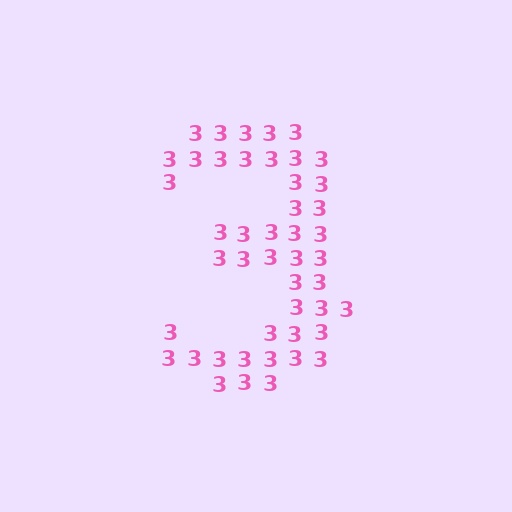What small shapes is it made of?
It is made of small digit 3's.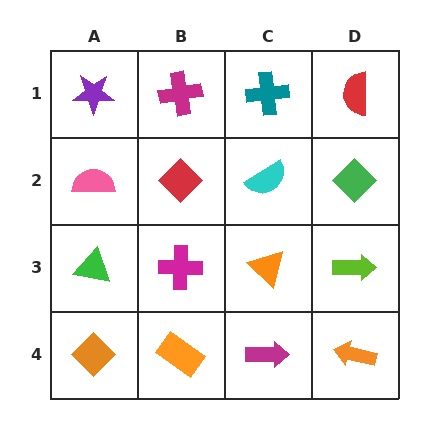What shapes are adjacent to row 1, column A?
A pink semicircle (row 2, column A), a magenta cross (row 1, column B).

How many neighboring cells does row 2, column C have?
4.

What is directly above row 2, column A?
A purple star.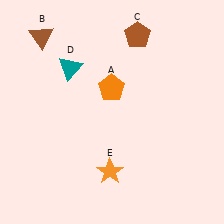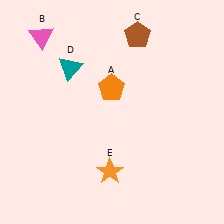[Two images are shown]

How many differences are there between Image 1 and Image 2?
There is 1 difference between the two images.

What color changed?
The triangle (B) changed from brown in Image 1 to pink in Image 2.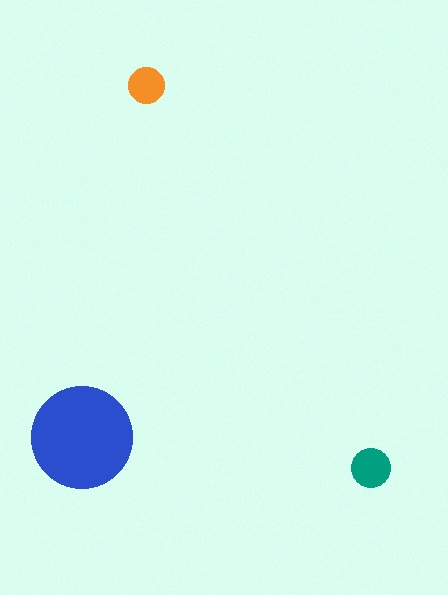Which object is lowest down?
The teal circle is bottommost.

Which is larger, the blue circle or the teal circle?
The blue one.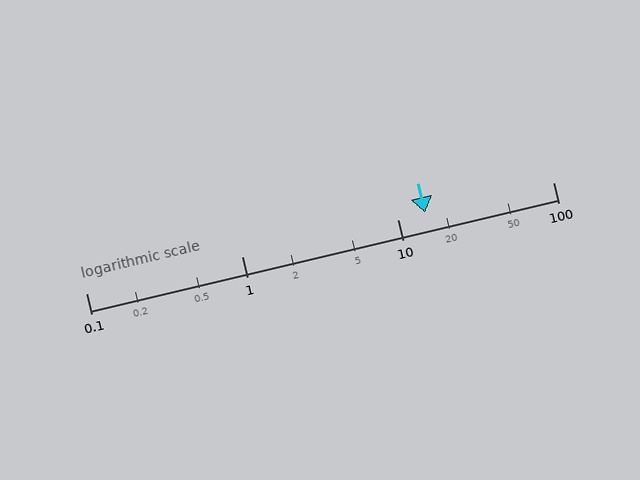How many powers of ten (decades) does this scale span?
The scale spans 3 decades, from 0.1 to 100.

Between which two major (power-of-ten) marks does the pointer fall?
The pointer is between 10 and 100.